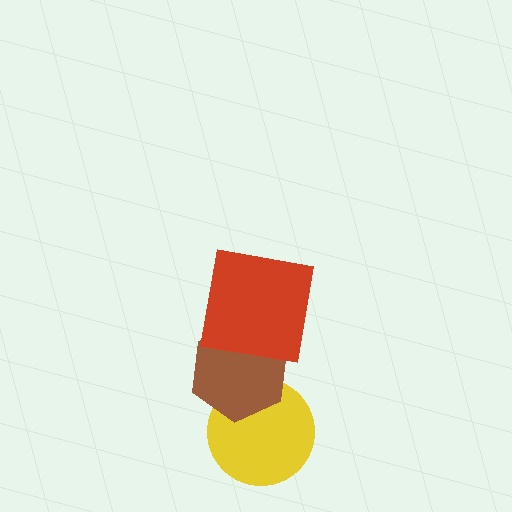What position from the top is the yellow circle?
The yellow circle is 3rd from the top.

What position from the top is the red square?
The red square is 1st from the top.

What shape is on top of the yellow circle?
The brown hexagon is on top of the yellow circle.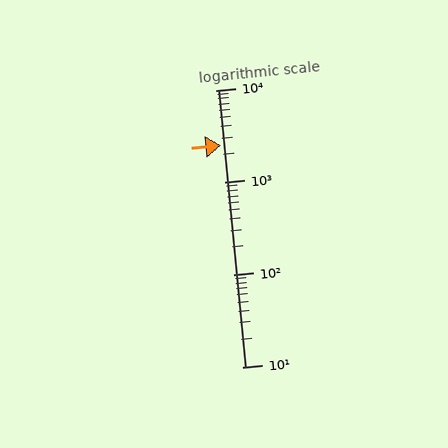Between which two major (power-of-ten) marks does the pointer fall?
The pointer is between 1000 and 10000.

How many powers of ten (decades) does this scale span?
The scale spans 3 decades, from 10 to 10000.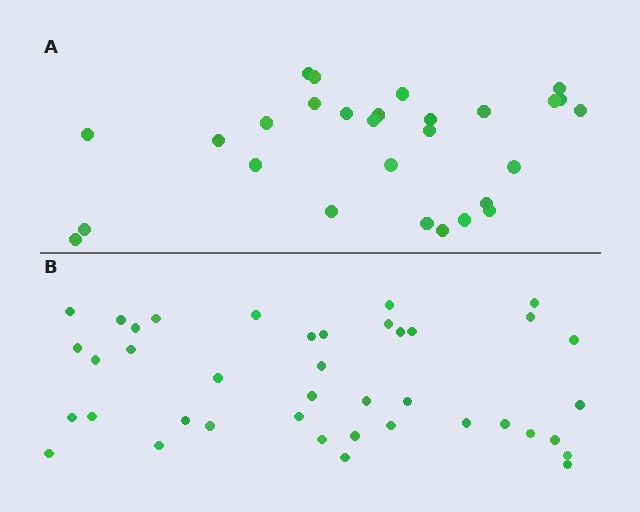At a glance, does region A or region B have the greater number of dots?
Region B (the bottom region) has more dots.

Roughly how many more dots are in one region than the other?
Region B has roughly 12 or so more dots than region A.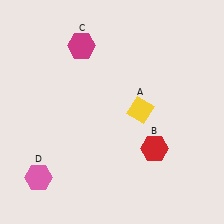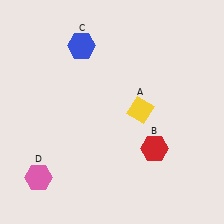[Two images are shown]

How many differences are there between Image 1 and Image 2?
There is 1 difference between the two images.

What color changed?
The hexagon (C) changed from magenta in Image 1 to blue in Image 2.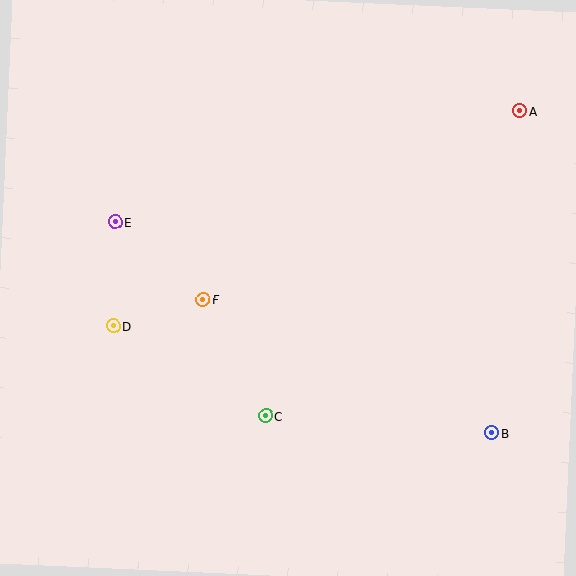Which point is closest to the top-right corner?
Point A is closest to the top-right corner.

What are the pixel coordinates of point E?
Point E is at (115, 222).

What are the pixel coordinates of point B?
Point B is at (492, 433).